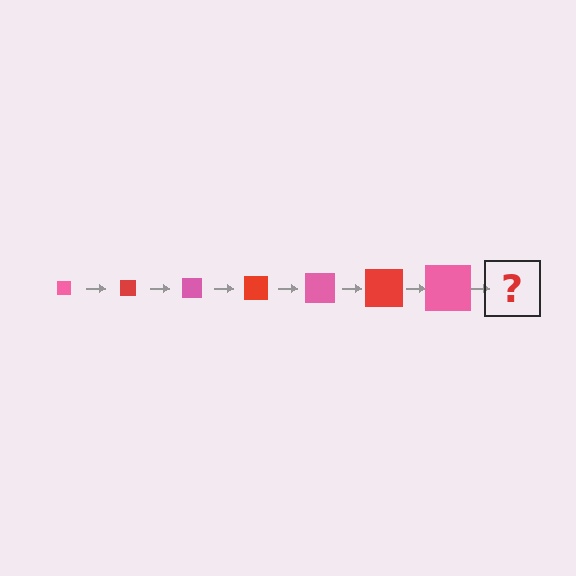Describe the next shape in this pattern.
It should be a red square, larger than the previous one.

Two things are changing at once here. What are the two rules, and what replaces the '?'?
The two rules are that the square grows larger each step and the color cycles through pink and red. The '?' should be a red square, larger than the previous one.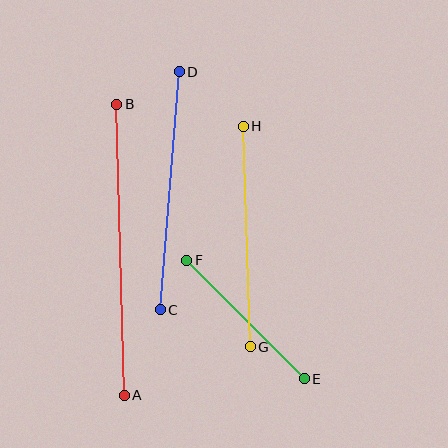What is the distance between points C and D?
The distance is approximately 238 pixels.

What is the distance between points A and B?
The distance is approximately 291 pixels.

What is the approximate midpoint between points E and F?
The midpoint is at approximately (246, 320) pixels.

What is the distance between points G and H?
The distance is approximately 221 pixels.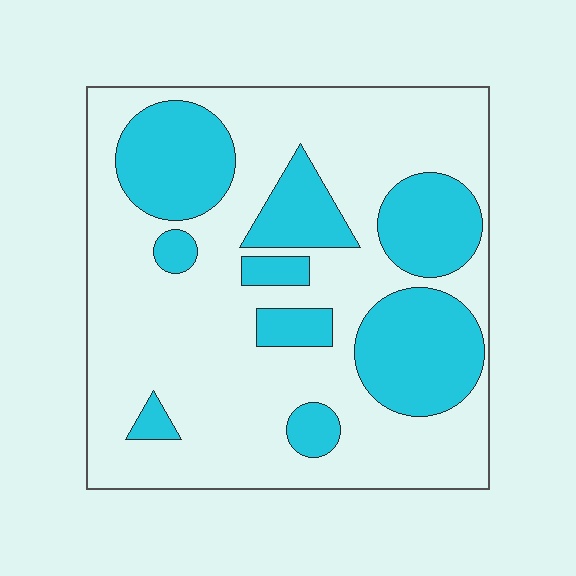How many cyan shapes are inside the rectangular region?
9.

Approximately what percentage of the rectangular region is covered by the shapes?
Approximately 30%.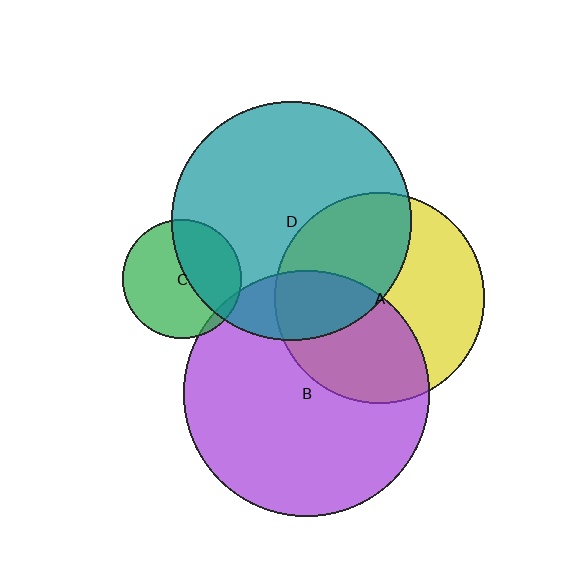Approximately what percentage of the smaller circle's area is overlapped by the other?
Approximately 5%.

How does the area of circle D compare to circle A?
Approximately 1.3 times.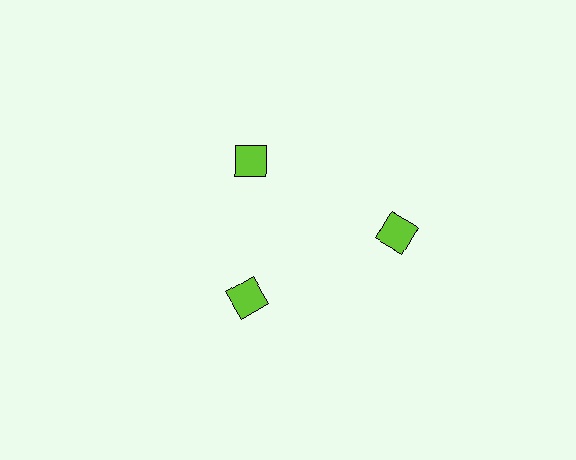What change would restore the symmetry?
The symmetry would be restored by moving it inward, back onto the ring so that all 3 squares sit at equal angles and equal distance from the center.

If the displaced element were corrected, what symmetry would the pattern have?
It would have 3-fold rotational symmetry — the pattern would map onto itself every 120 degrees.